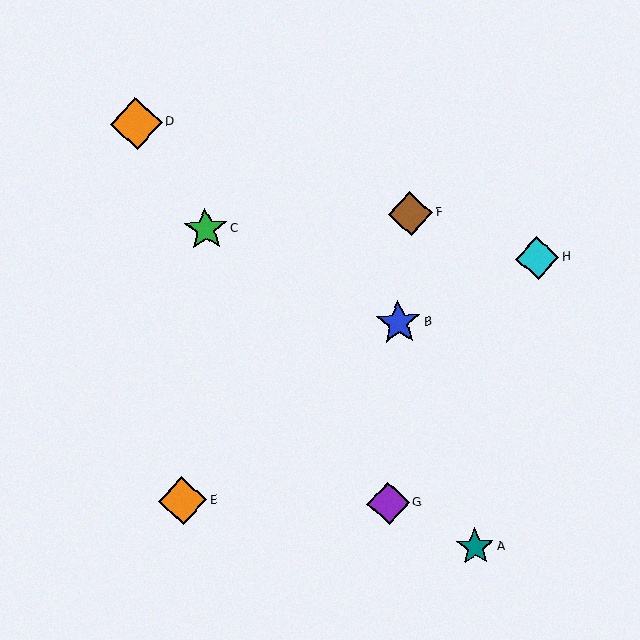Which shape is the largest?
The orange diamond (labeled D) is the largest.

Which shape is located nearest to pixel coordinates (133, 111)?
The orange diamond (labeled D) at (136, 123) is nearest to that location.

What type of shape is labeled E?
Shape E is an orange diamond.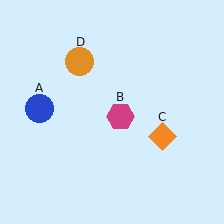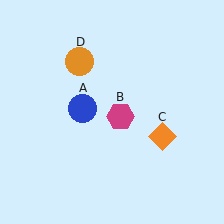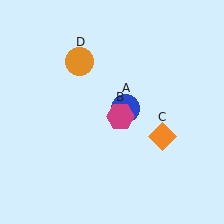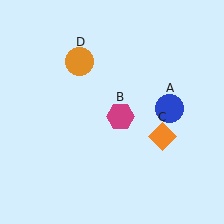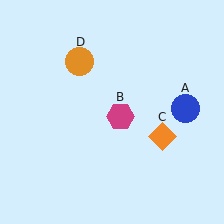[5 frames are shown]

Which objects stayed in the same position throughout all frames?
Magenta hexagon (object B) and orange diamond (object C) and orange circle (object D) remained stationary.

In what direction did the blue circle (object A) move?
The blue circle (object A) moved right.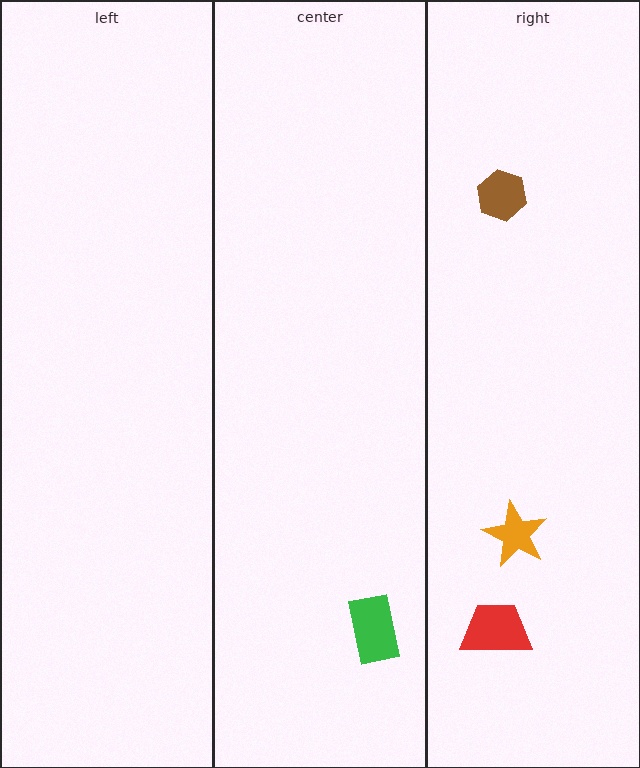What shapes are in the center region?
The green rectangle.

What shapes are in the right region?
The orange star, the brown hexagon, the red trapezoid.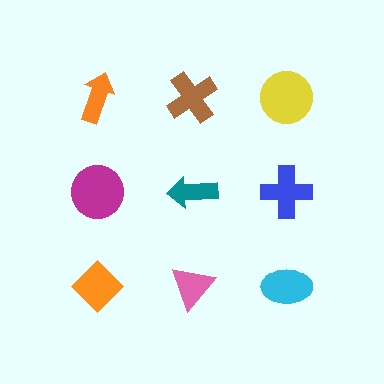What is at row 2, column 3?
A blue cross.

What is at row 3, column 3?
A cyan ellipse.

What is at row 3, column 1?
An orange diamond.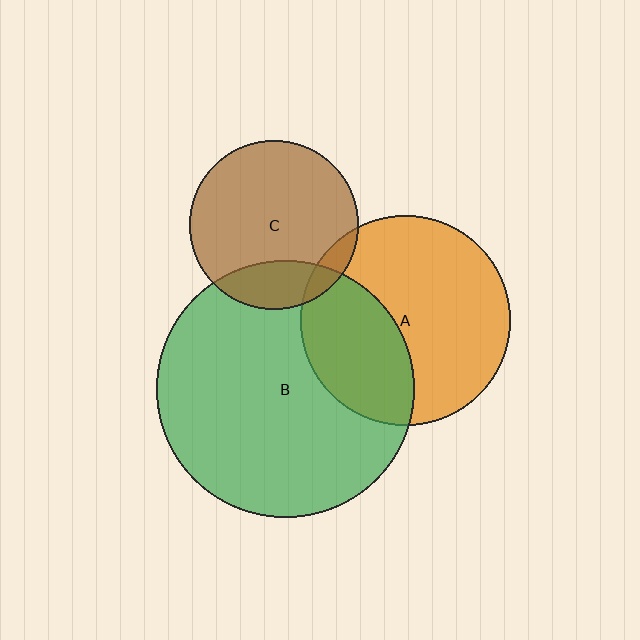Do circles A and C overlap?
Yes.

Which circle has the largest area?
Circle B (green).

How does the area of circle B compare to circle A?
Approximately 1.5 times.